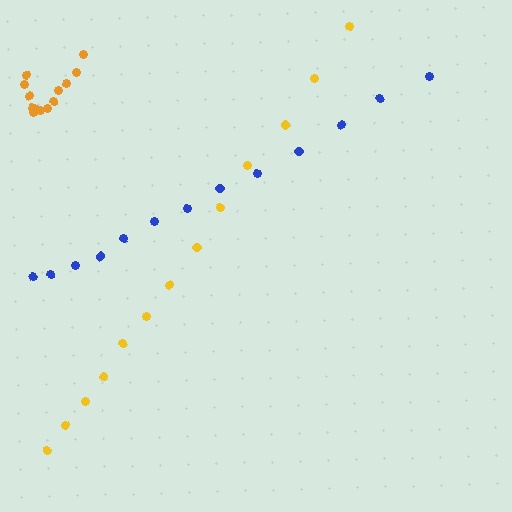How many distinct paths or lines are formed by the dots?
There are 3 distinct paths.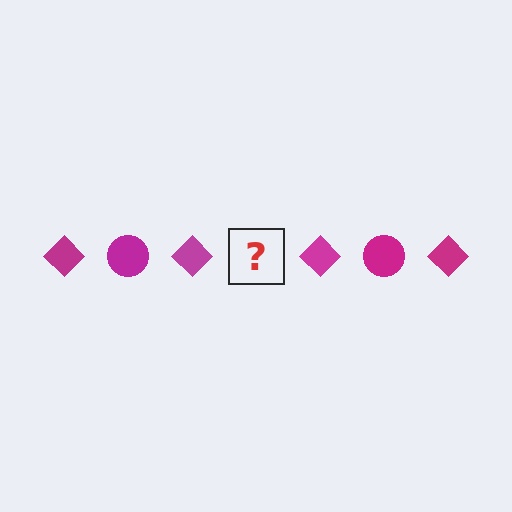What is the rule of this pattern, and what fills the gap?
The rule is that the pattern cycles through diamond, circle shapes in magenta. The gap should be filled with a magenta circle.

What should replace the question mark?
The question mark should be replaced with a magenta circle.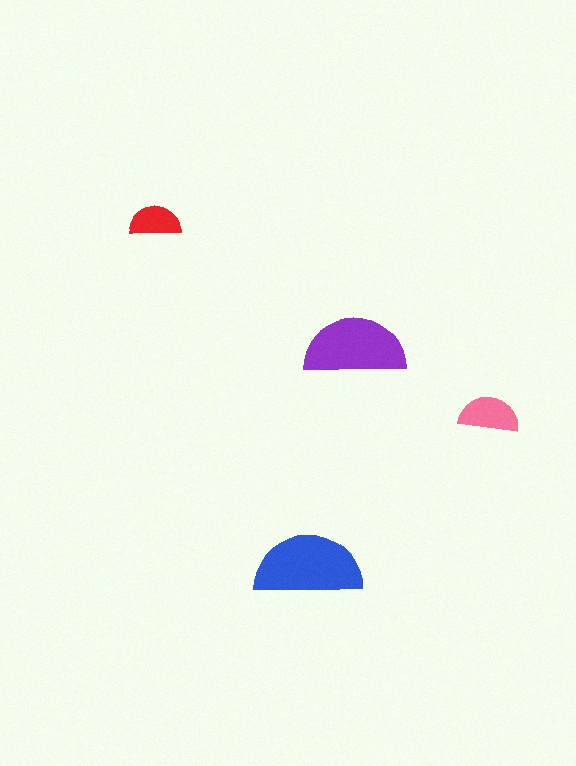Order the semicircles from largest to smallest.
the blue one, the purple one, the pink one, the red one.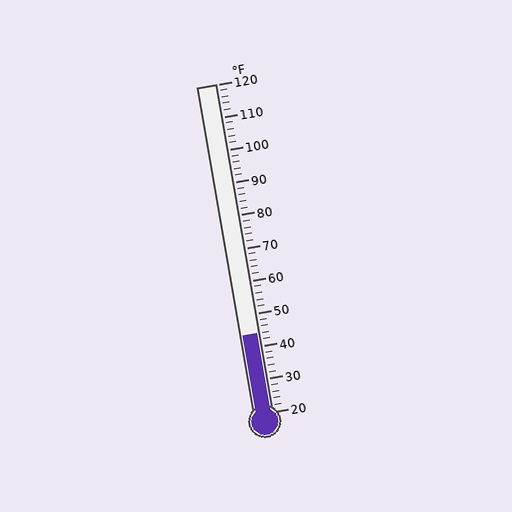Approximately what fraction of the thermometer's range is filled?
The thermometer is filled to approximately 25% of its range.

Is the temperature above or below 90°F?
The temperature is below 90°F.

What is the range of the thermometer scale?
The thermometer scale ranges from 20°F to 120°F.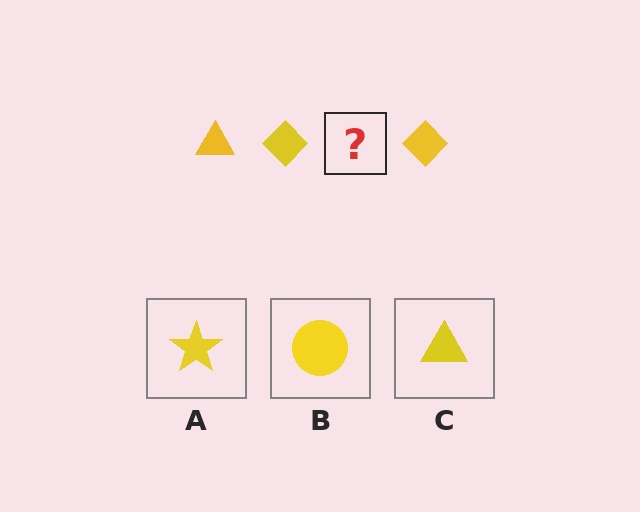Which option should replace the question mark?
Option C.